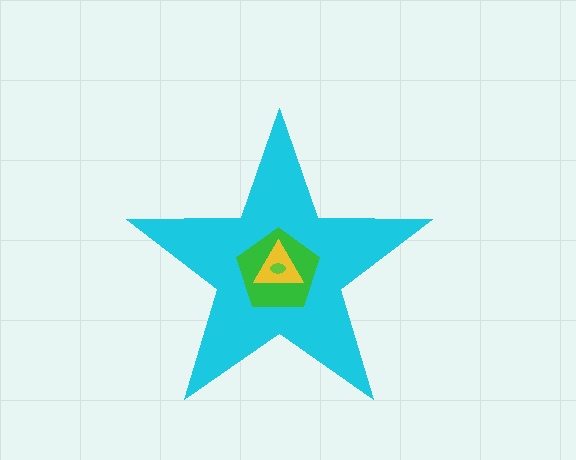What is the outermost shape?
The cyan star.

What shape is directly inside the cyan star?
The green pentagon.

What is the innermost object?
The lime ellipse.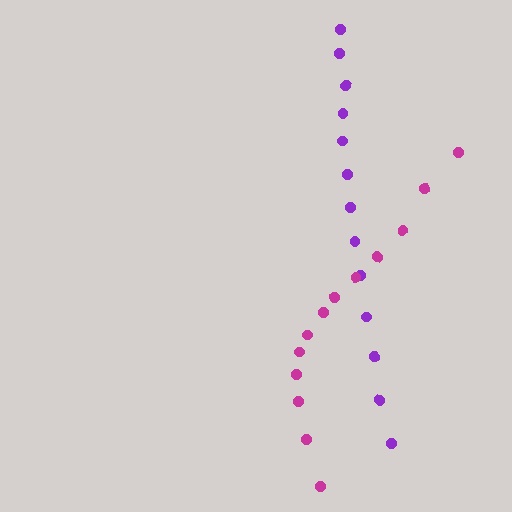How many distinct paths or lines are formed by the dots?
There are 2 distinct paths.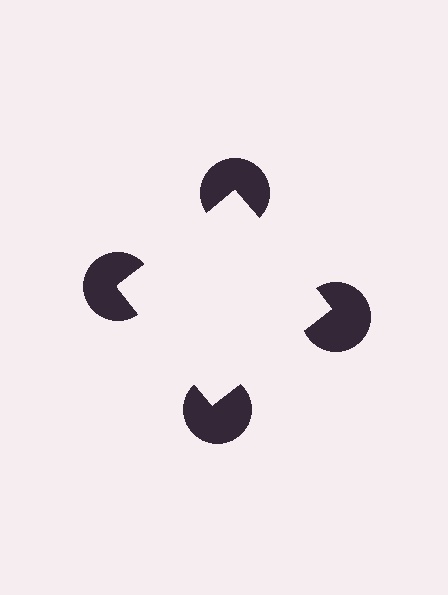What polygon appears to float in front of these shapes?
An illusory square — its edges are inferred from the aligned wedge cuts in the pac-man discs, not physically drawn.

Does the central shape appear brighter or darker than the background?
It typically appears slightly brighter than the background, even though no actual brightness change is drawn.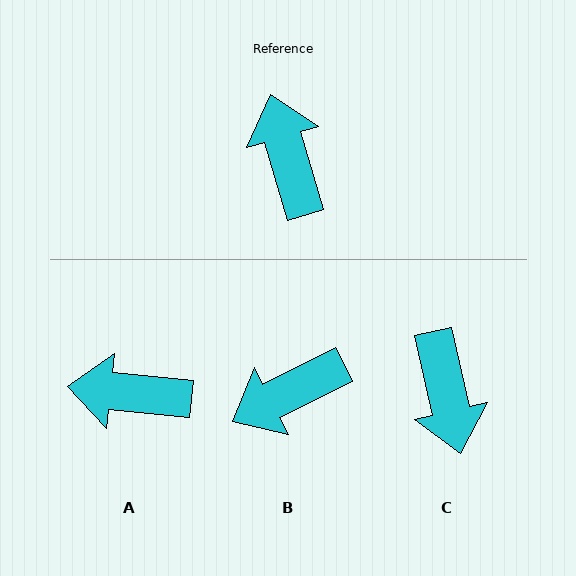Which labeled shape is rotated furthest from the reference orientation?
C, about 176 degrees away.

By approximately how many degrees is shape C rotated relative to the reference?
Approximately 176 degrees counter-clockwise.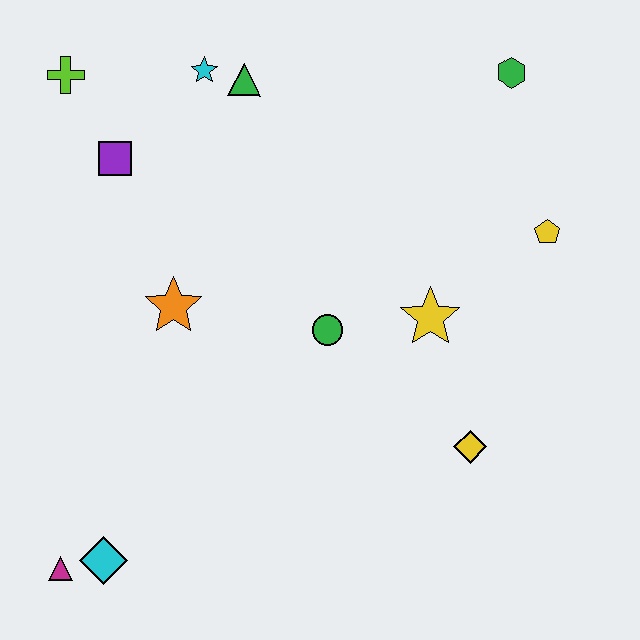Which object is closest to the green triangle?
The cyan star is closest to the green triangle.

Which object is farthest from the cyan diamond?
The green hexagon is farthest from the cyan diamond.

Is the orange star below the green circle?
No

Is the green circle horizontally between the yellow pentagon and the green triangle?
Yes